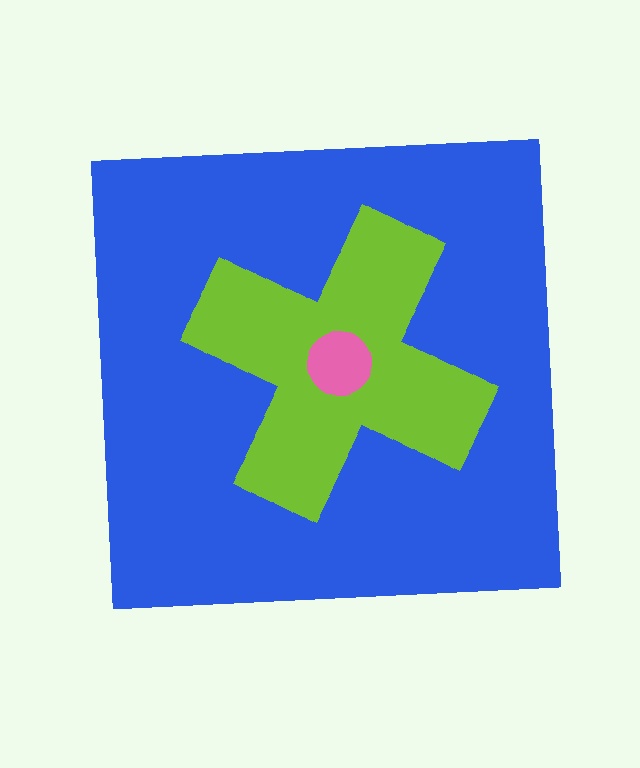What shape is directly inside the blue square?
The lime cross.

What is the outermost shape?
The blue square.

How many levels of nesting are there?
3.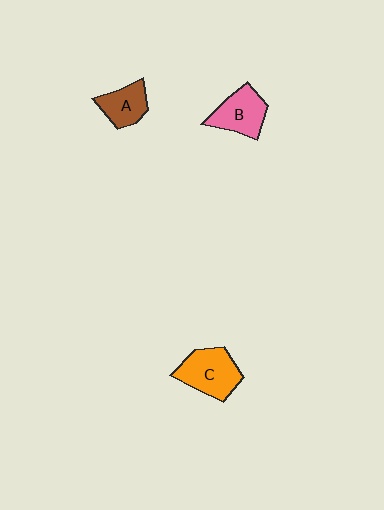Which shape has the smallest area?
Shape A (brown).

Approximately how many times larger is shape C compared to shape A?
Approximately 1.5 times.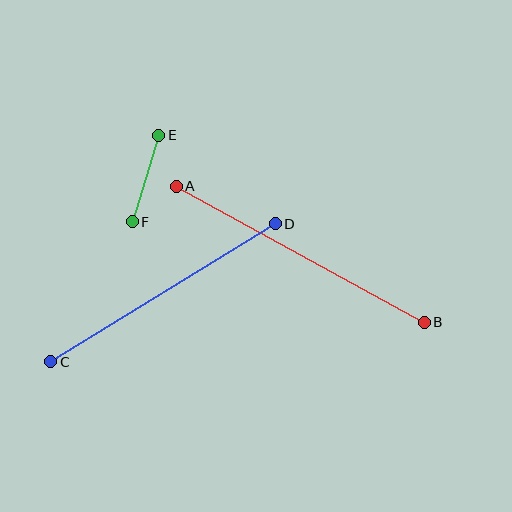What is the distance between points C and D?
The distance is approximately 264 pixels.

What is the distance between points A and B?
The distance is approximately 283 pixels.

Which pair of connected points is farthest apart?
Points A and B are farthest apart.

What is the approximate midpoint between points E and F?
The midpoint is at approximately (146, 178) pixels.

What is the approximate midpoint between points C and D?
The midpoint is at approximately (163, 293) pixels.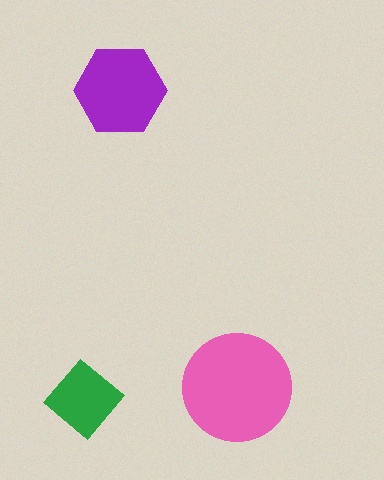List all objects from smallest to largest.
The green diamond, the purple hexagon, the pink circle.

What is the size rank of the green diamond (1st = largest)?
3rd.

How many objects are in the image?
There are 3 objects in the image.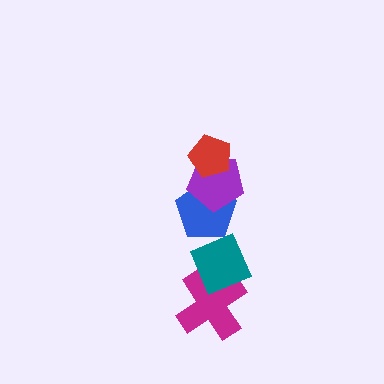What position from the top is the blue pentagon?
The blue pentagon is 3rd from the top.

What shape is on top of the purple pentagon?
The red pentagon is on top of the purple pentagon.